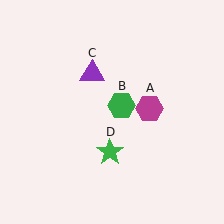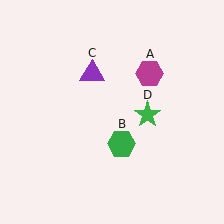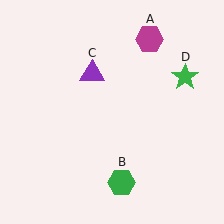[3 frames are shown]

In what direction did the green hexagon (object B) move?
The green hexagon (object B) moved down.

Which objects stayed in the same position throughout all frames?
Purple triangle (object C) remained stationary.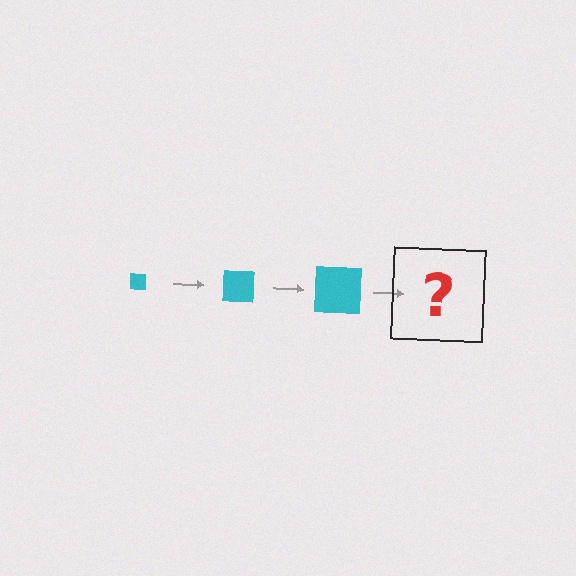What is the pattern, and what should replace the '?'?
The pattern is that the square gets progressively larger each step. The '?' should be a cyan square, larger than the previous one.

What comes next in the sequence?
The next element should be a cyan square, larger than the previous one.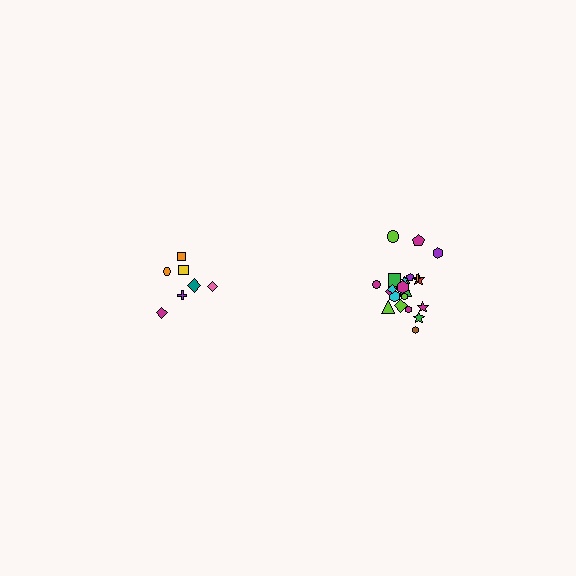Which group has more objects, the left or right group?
The right group.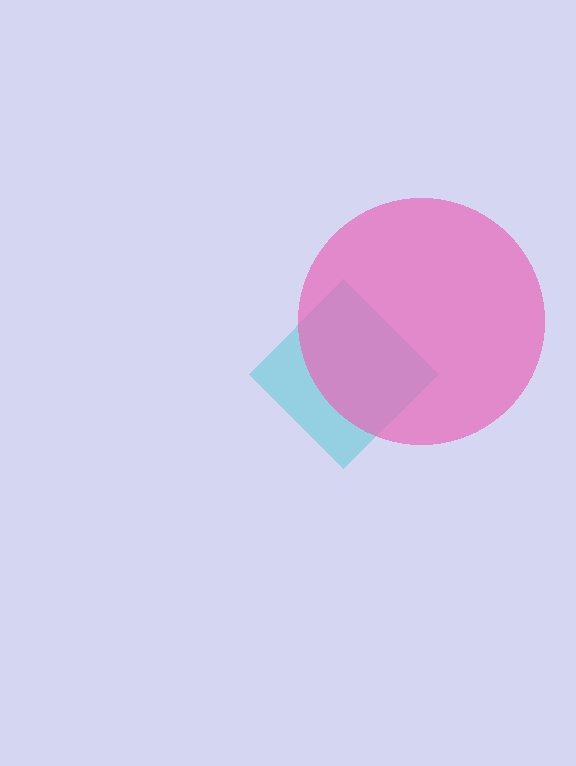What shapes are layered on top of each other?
The layered shapes are: a cyan diamond, a pink circle.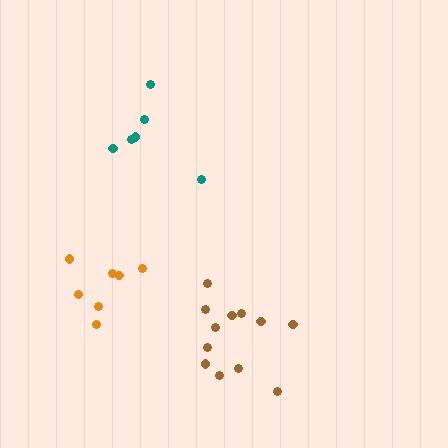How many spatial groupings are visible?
There are 3 spatial groupings.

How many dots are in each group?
Group 1: 6 dots, Group 2: 12 dots, Group 3: 7 dots (25 total).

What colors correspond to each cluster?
The clusters are colored: teal, brown, orange.